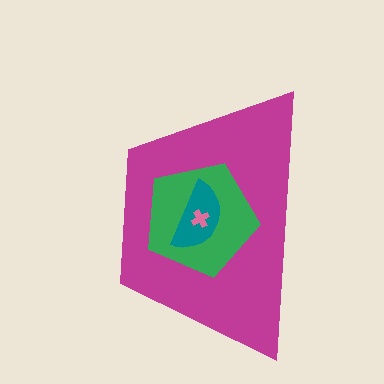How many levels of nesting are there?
4.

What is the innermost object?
The pink cross.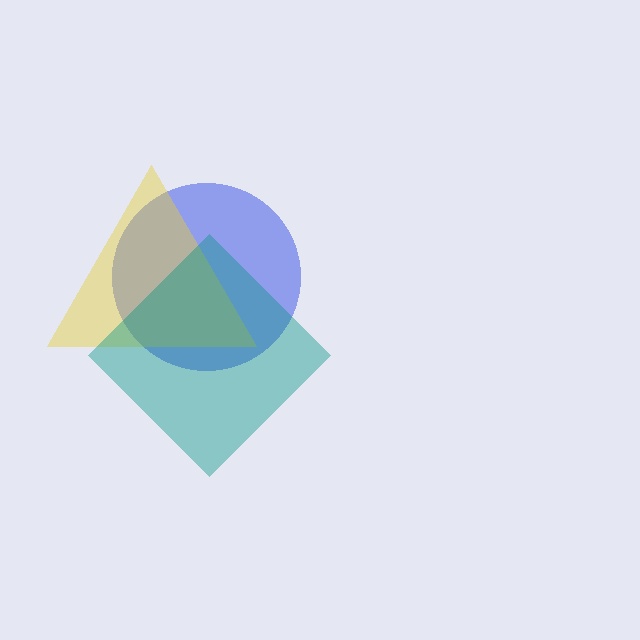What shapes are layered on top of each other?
The layered shapes are: a blue circle, a yellow triangle, a teal diamond.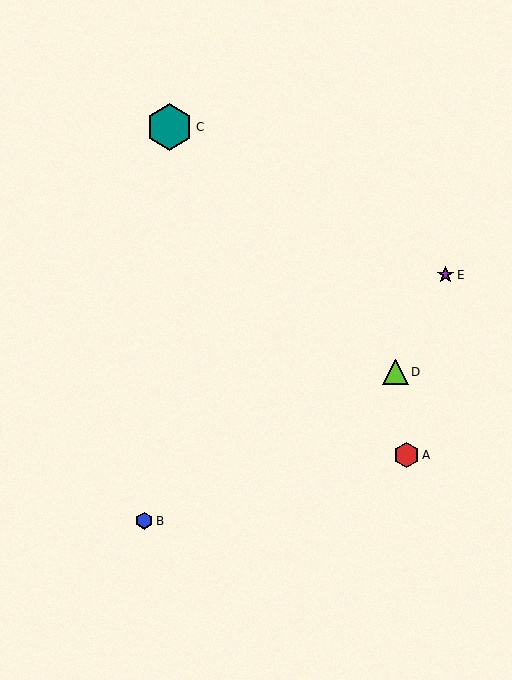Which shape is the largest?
The teal hexagon (labeled C) is the largest.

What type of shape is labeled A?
Shape A is a red hexagon.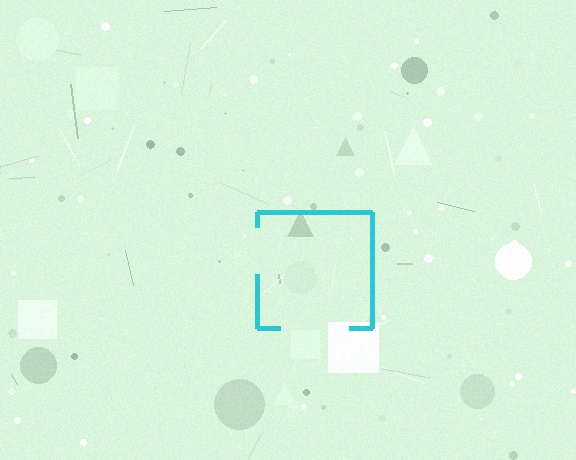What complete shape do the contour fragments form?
The contour fragments form a square.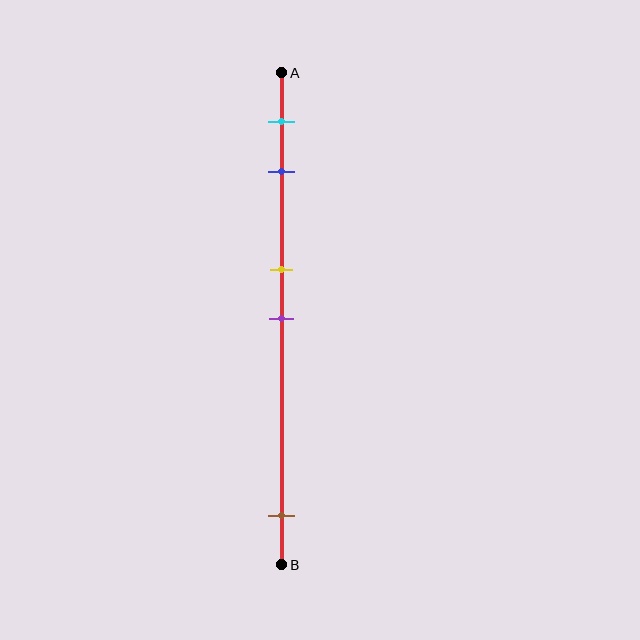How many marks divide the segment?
There are 5 marks dividing the segment.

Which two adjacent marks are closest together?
The yellow and purple marks are the closest adjacent pair.